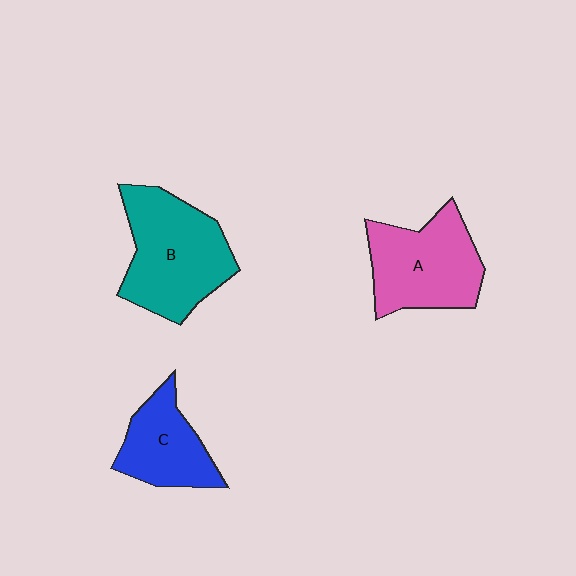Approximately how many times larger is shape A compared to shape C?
Approximately 1.4 times.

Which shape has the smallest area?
Shape C (blue).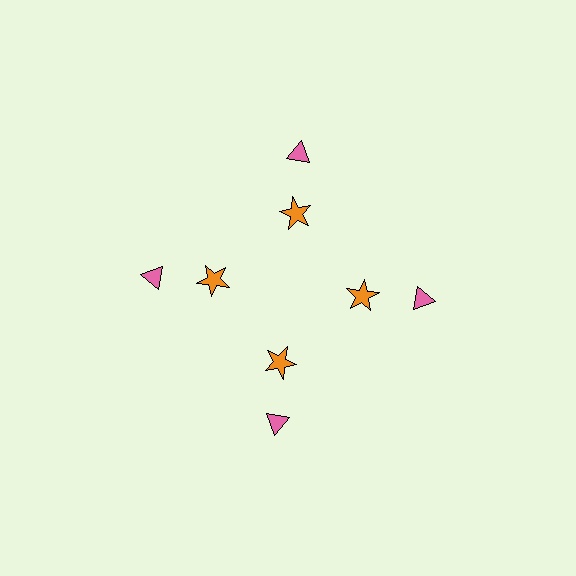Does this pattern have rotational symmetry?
Yes, this pattern has 4-fold rotational symmetry. It looks the same after rotating 90 degrees around the center.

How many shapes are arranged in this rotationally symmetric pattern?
There are 8 shapes, arranged in 4 groups of 2.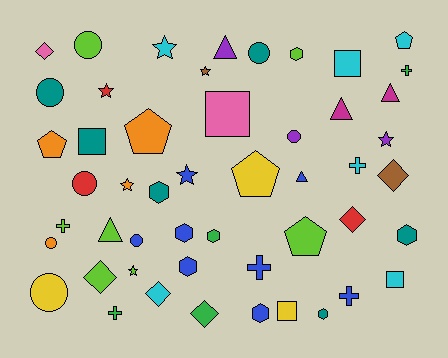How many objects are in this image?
There are 50 objects.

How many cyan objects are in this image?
There are 6 cyan objects.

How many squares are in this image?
There are 5 squares.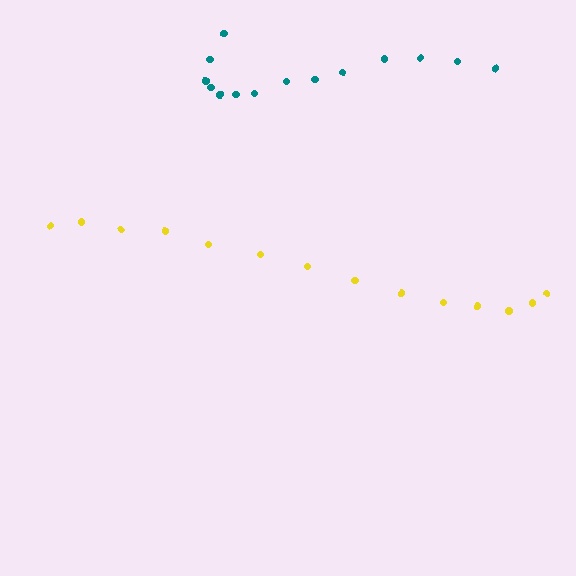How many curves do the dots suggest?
There are 2 distinct paths.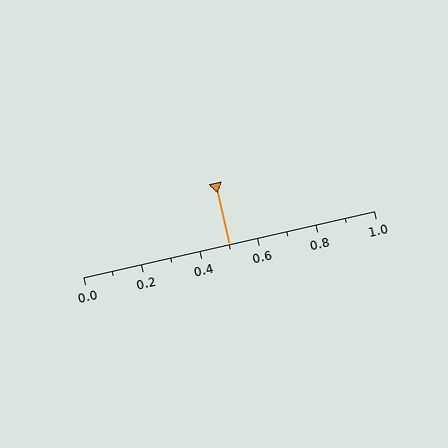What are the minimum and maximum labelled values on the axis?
The axis runs from 0.0 to 1.0.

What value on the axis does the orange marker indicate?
The marker indicates approximately 0.5.